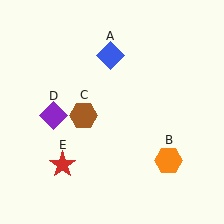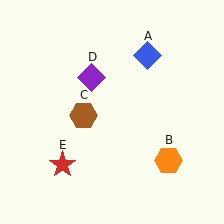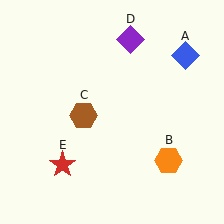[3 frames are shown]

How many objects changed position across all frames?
2 objects changed position: blue diamond (object A), purple diamond (object D).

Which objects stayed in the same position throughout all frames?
Orange hexagon (object B) and brown hexagon (object C) and red star (object E) remained stationary.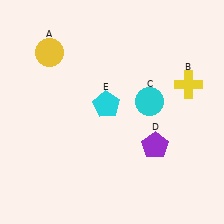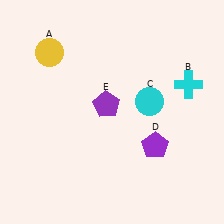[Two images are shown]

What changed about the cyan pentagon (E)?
In Image 1, E is cyan. In Image 2, it changed to purple.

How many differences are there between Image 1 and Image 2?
There are 2 differences between the two images.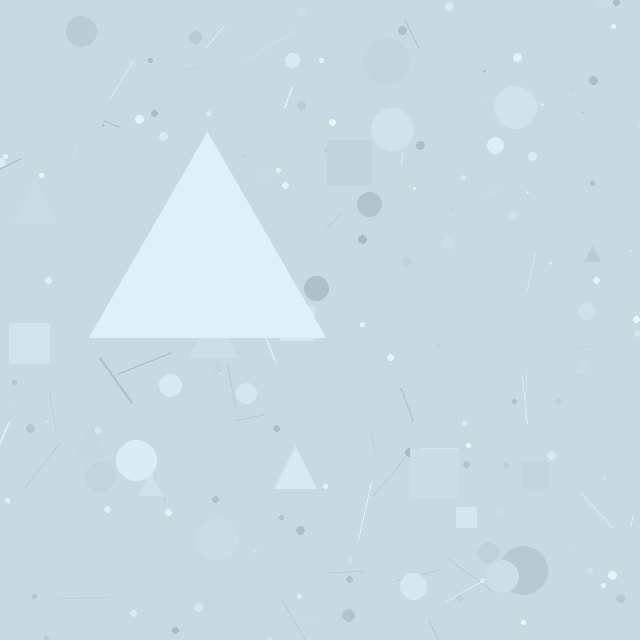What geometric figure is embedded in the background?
A triangle is embedded in the background.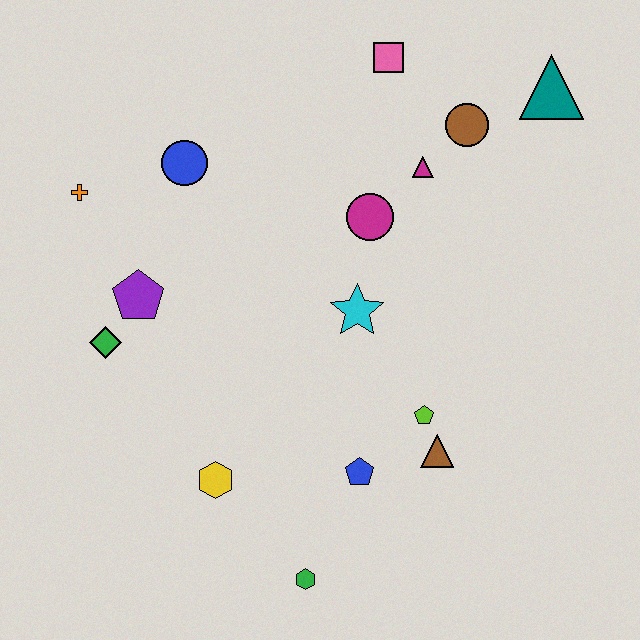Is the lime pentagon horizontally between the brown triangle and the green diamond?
Yes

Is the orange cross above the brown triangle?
Yes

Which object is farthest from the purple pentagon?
The teal triangle is farthest from the purple pentagon.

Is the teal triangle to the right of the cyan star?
Yes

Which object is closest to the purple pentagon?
The green diamond is closest to the purple pentagon.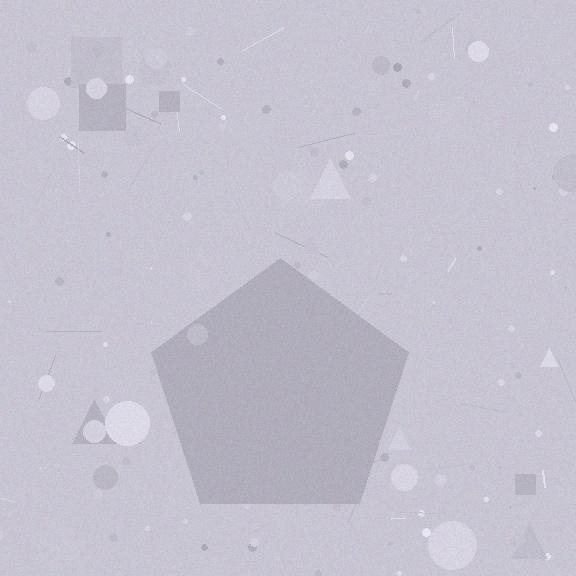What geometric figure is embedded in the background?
A pentagon is embedded in the background.